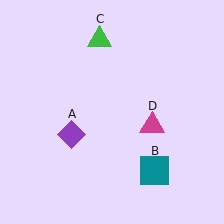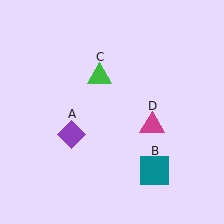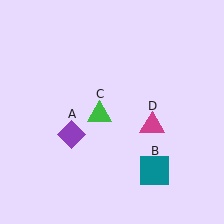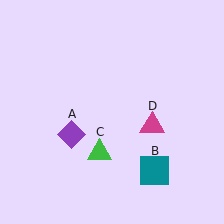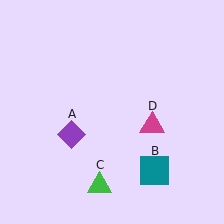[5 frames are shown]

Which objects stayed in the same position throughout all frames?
Purple diamond (object A) and teal square (object B) and magenta triangle (object D) remained stationary.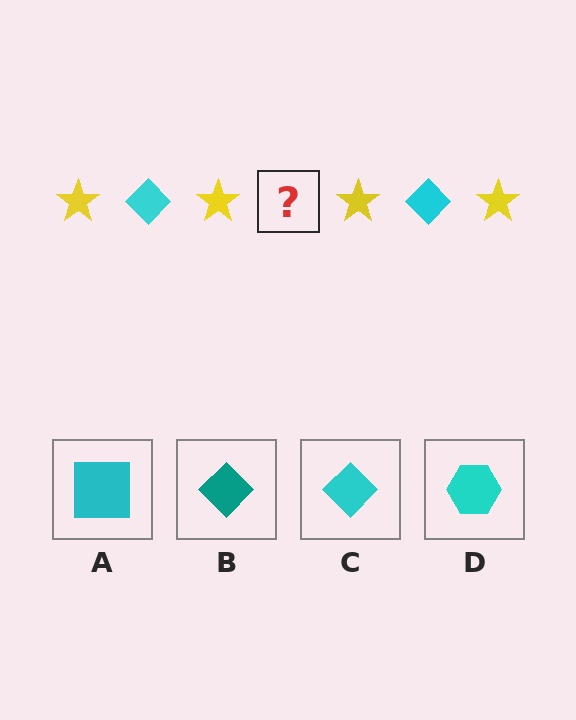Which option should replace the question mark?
Option C.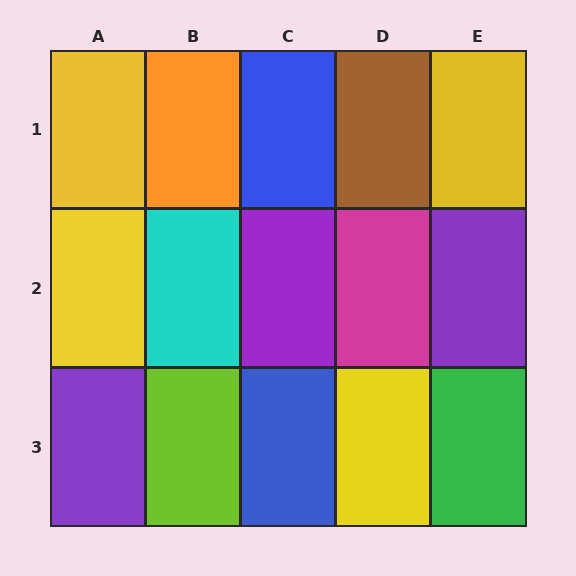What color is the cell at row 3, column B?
Lime.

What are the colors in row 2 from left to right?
Yellow, cyan, purple, magenta, purple.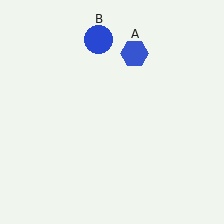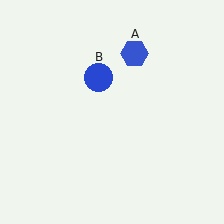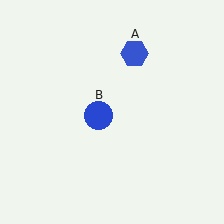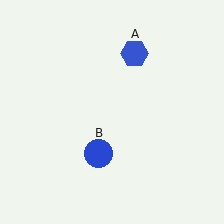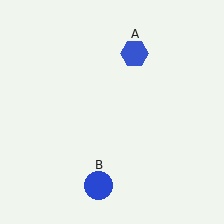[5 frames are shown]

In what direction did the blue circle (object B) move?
The blue circle (object B) moved down.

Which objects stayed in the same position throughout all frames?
Blue hexagon (object A) remained stationary.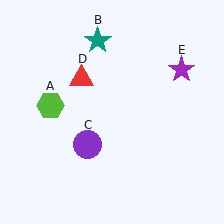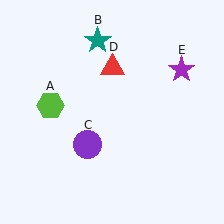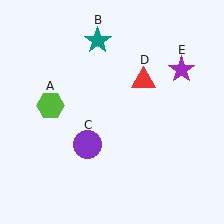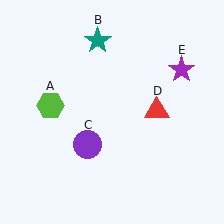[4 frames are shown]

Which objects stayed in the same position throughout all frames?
Lime hexagon (object A) and teal star (object B) and purple circle (object C) and purple star (object E) remained stationary.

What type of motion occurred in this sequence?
The red triangle (object D) rotated clockwise around the center of the scene.